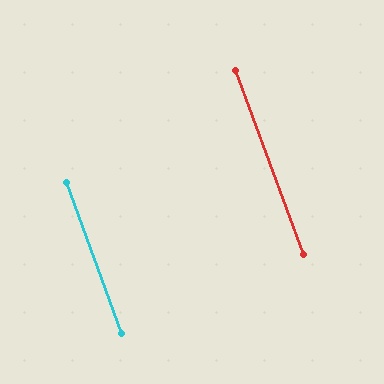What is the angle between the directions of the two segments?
Approximately 0 degrees.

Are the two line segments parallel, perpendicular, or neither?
Parallel — their directions differ by only 0.2°.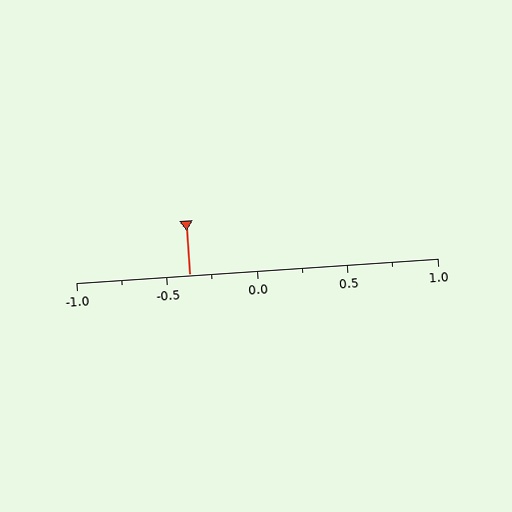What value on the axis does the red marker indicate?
The marker indicates approximately -0.38.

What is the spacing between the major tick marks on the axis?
The major ticks are spaced 0.5 apart.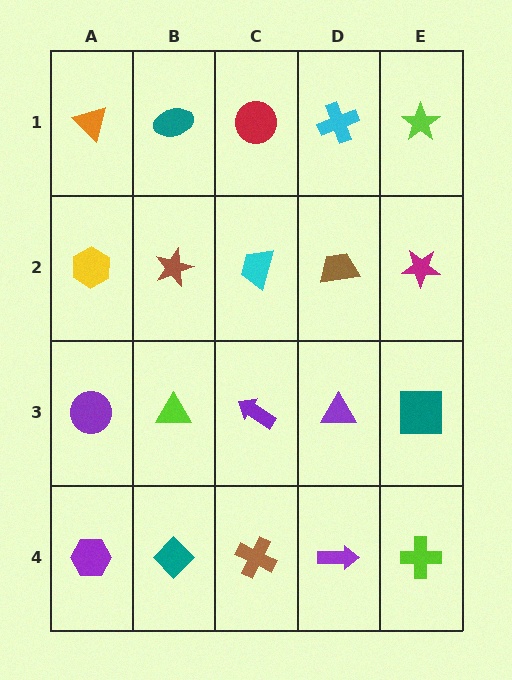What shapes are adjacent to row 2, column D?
A cyan cross (row 1, column D), a purple triangle (row 3, column D), a cyan trapezoid (row 2, column C), a magenta star (row 2, column E).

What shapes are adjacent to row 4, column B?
A lime triangle (row 3, column B), a purple hexagon (row 4, column A), a brown cross (row 4, column C).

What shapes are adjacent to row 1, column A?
A yellow hexagon (row 2, column A), a teal ellipse (row 1, column B).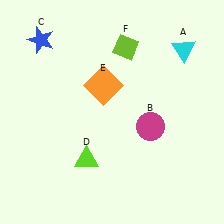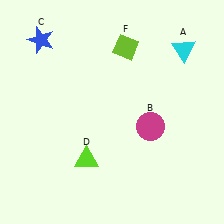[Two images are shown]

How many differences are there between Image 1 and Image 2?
There is 1 difference between the two images.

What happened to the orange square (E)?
The orange square (E) was removed in Image 2. It was in the top-left area of Image 1.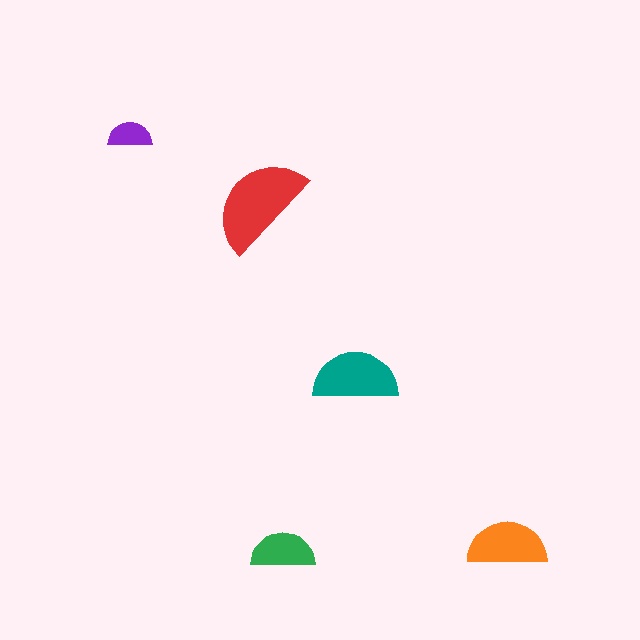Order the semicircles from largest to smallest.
the red one, the teal one, the orange one, the green one, the purple one.